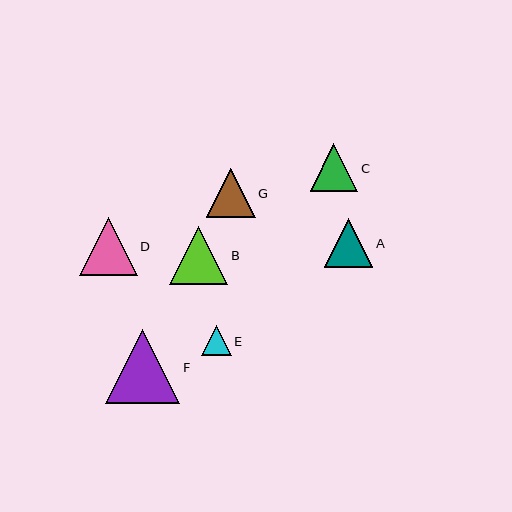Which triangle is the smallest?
Triangle E is the smallest with a size of approximately 30 pixels.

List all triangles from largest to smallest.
From largest to smallest: F, B, D, G, A, C, E.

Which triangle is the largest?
Triangle F is the largest with a size of approximately 74 pixels.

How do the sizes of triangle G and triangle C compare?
Triangle G and triangle C are approximately the same size.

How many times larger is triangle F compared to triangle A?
Triangle F is approximately 1.5 times the size of triangle A.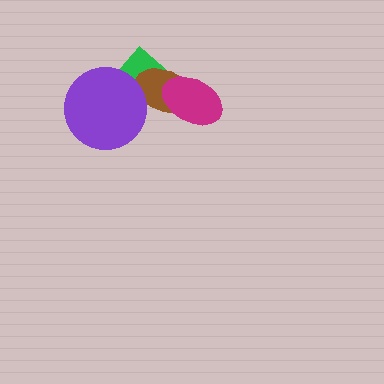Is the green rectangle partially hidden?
Yes, it is partially covered by another shape.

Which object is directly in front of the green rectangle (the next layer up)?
The brown ellipse is directly in front of the green rectangle.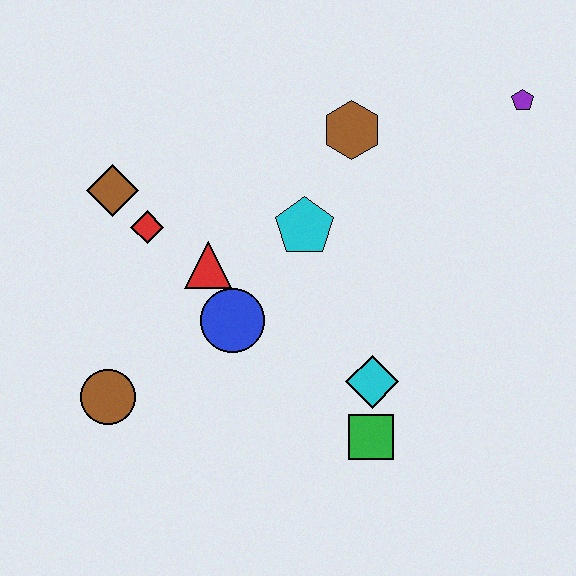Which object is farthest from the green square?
The purple pentagon is farthest from the green square.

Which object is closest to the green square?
The cyan diamond is closest to the green square.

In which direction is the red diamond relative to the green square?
The red diamond is to the left of the green square.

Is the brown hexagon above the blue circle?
Yes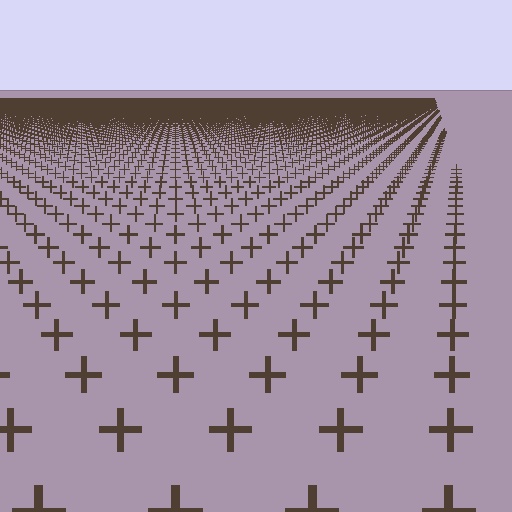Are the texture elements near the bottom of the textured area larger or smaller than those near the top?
Larger. Near the bottom, elements are closer to the viewer and appear at a bigger on-screen size.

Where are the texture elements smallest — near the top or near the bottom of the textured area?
Near the top.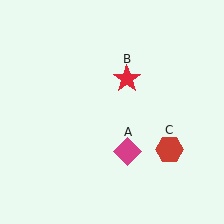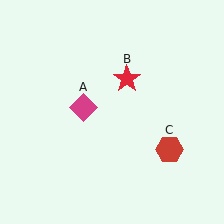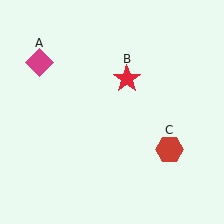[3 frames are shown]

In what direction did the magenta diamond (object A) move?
The magenta diamond (object A) moved up and to the left.